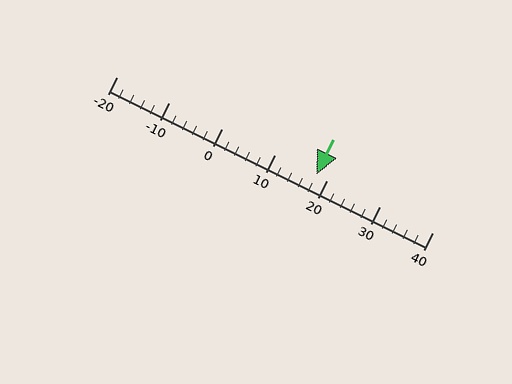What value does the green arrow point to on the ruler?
The green arrow points to approximately 18.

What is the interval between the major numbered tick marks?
The major tick marks are spaced 10 units apart.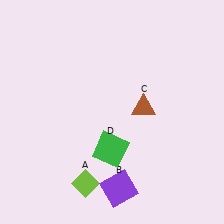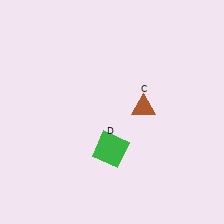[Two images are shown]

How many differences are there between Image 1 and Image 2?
There are 2 differences between the two images.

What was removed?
The lime diamond (A), the purple square (B) were removed in Image 2.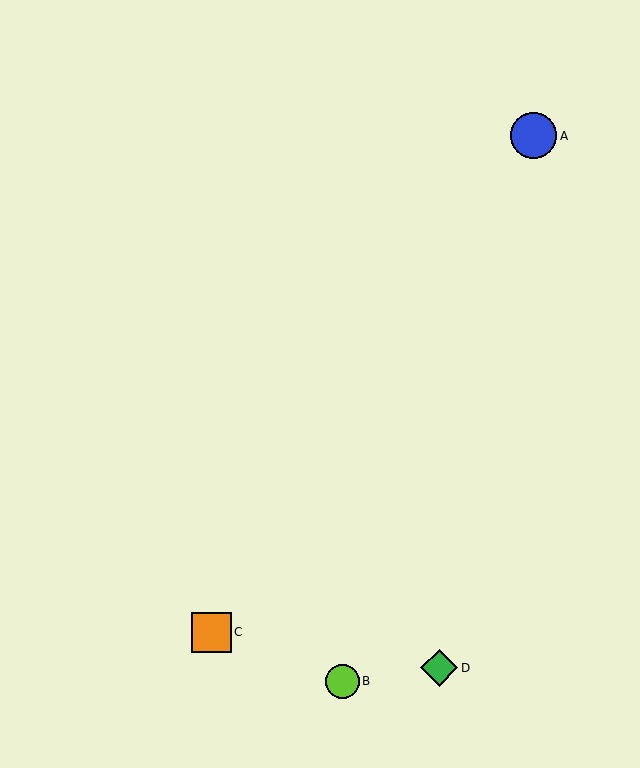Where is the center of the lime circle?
The center of the lime circle is at (342, 681).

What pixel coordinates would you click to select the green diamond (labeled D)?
Click at (439, 668) to select the green diamond D.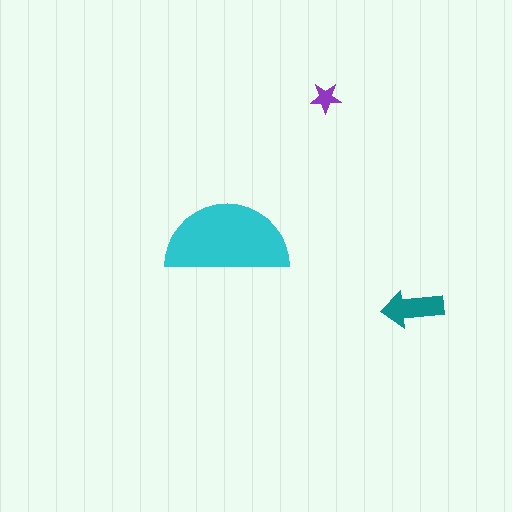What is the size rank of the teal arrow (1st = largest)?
2nd.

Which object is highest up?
The purple star is topmost.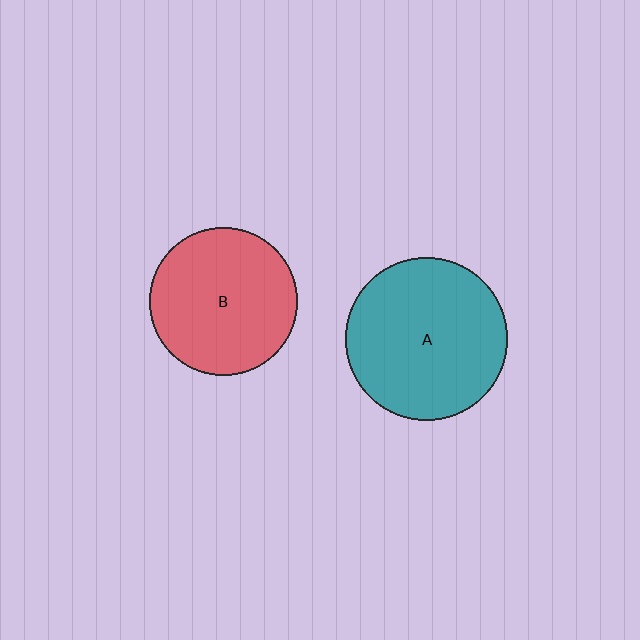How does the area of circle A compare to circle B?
Approximately 1.2 times.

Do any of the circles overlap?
No, none of the circles overlap.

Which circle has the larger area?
Circle A (teal).